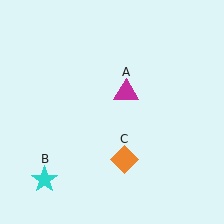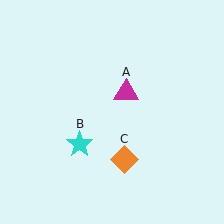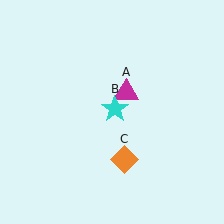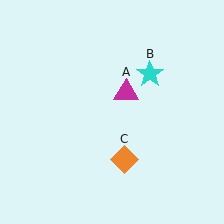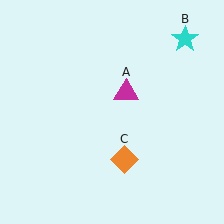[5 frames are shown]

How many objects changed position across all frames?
1 object changed position: cyan star (object B).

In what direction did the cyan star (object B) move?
The cyan star (object B) moved up and to the right.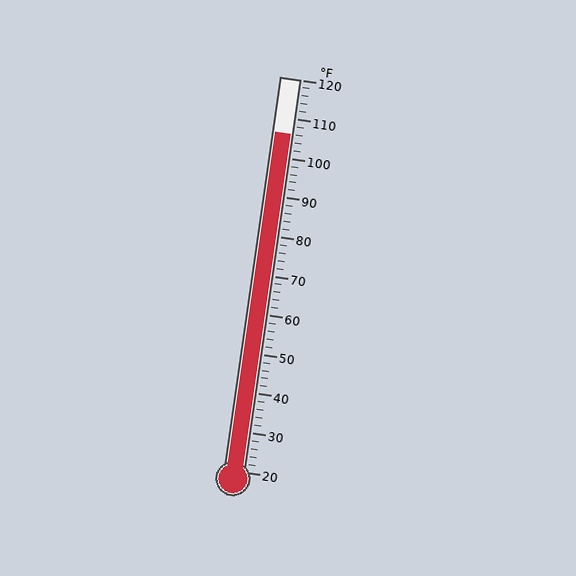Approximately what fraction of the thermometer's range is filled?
The thermometer is filled to approximately 85% of its range.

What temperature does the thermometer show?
The thermometer shows approximately 106°F.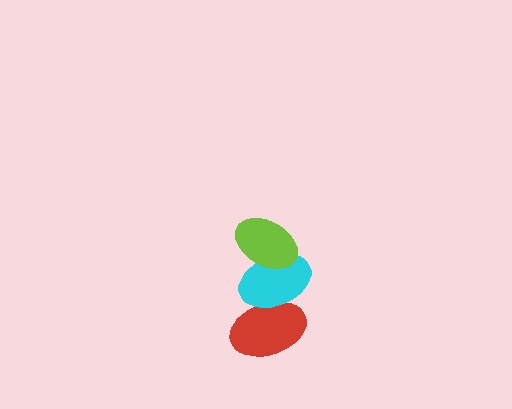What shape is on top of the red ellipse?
The cyan ellipse is on top of the red ellipse.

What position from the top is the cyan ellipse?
The cyan ellipse is 2nd from the top.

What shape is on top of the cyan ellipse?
The lime ellipse is on top of the cyan ellipse.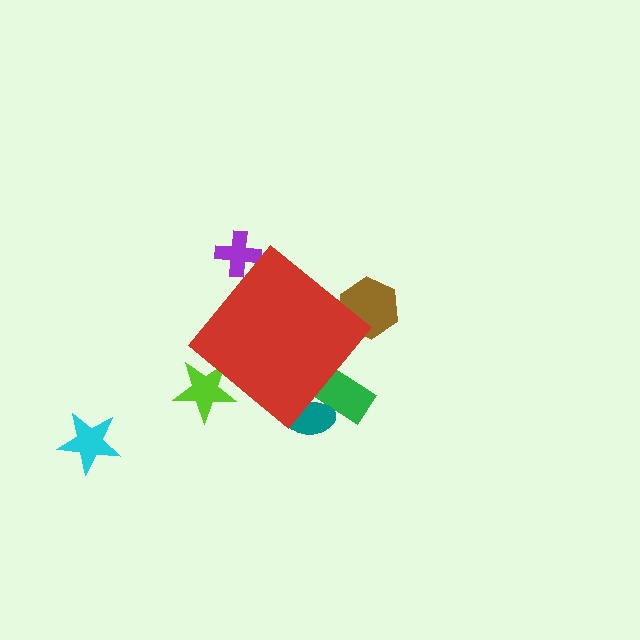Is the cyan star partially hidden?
No, the cyan star is fully visible.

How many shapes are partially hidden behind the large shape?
5 shapes are partially hidden.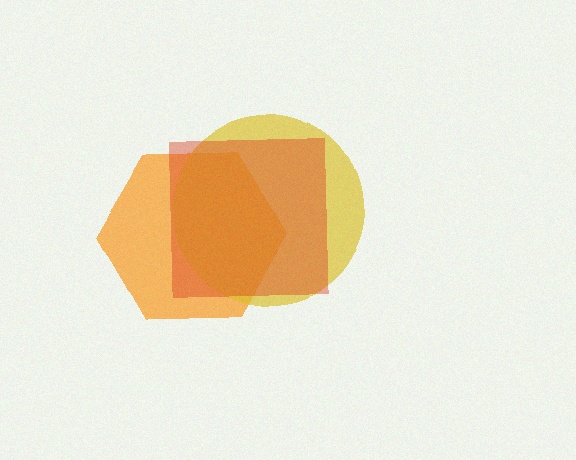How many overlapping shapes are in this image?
There are 3 overlapping shapes in the image.